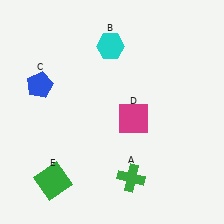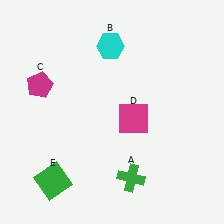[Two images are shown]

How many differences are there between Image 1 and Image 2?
There is 1 difference between the two images.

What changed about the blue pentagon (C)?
In Image 1, C is blue. In Image 2, it changed to magenta.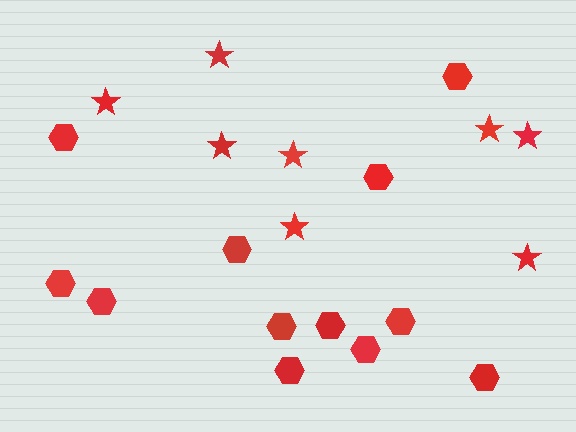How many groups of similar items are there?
There are 2 groups: one group of hexagons (12) and one group of stars (8).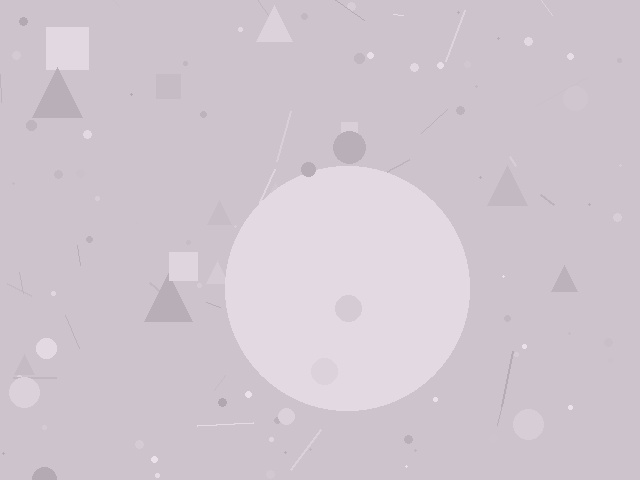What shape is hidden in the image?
A circle is hidden in the image.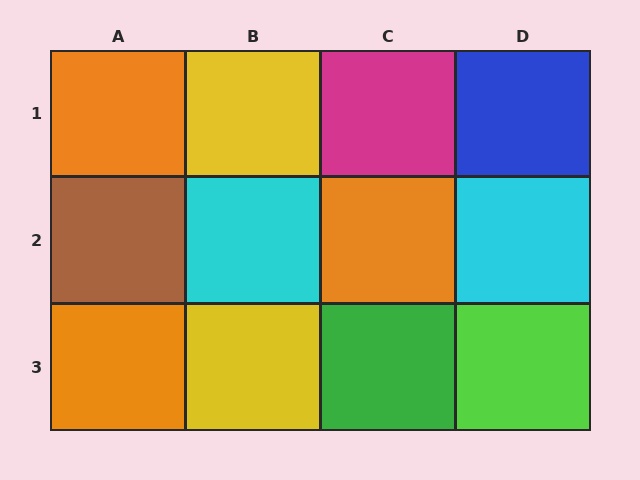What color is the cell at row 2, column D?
Cyan.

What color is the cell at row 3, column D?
Lime.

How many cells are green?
1 cell is green.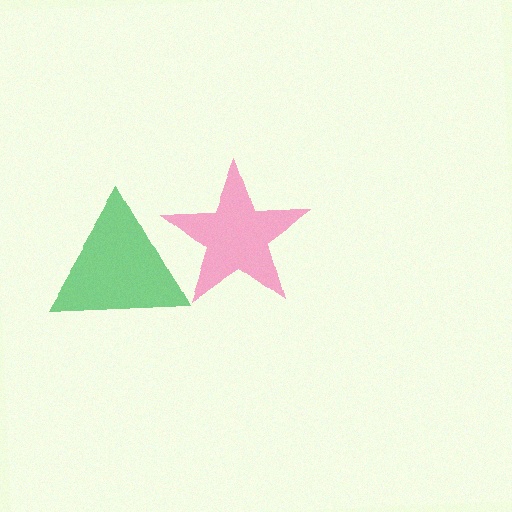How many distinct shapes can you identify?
There are 2 distinct shapes: a green triangle, a pink star.